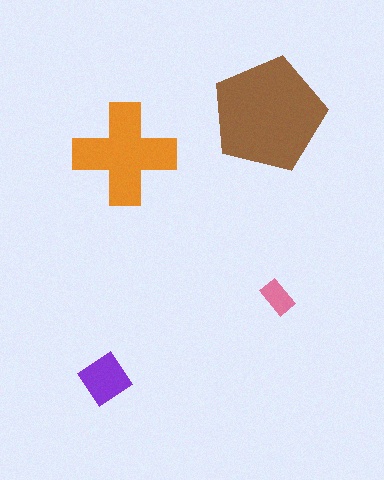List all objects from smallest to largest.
The pink rectangle, the purple diamond, the orange cross, the brown pentagon.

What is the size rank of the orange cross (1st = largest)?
2nd.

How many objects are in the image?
There are 4 objects in the image.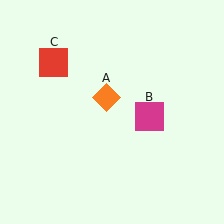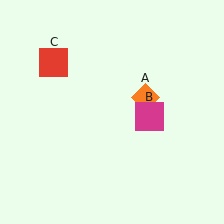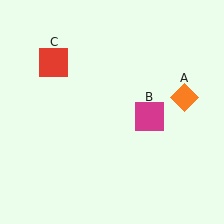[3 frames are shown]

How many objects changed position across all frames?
1 object changed position: orange diamond (object A).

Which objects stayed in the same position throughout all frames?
Magenta square (object B) and red square (object C) remained stationary.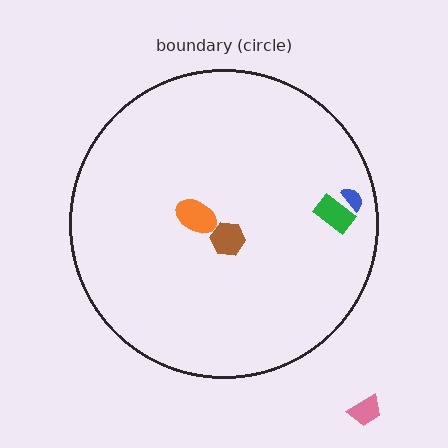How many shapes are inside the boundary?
4 inside, 1 outside.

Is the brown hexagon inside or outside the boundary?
Inside.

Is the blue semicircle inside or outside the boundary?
Inside.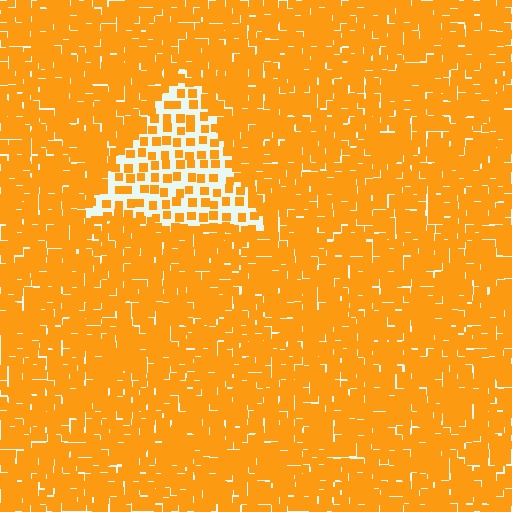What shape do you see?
I see a triangle.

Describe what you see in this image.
The image contains small orange elements arranged at two different densities. A triangle-shaped region is visible where the elements are less densely packed than the surrounding area.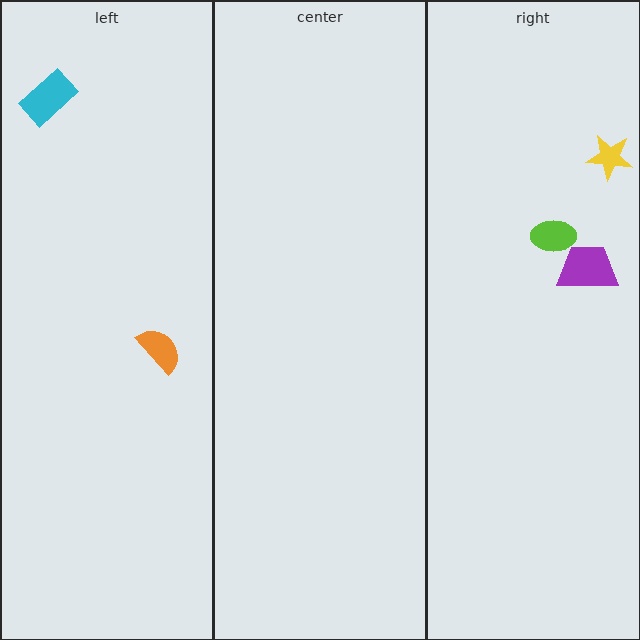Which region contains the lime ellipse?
The right region.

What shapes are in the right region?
The purple trapezoid, the yellow star, the lime ellipse.